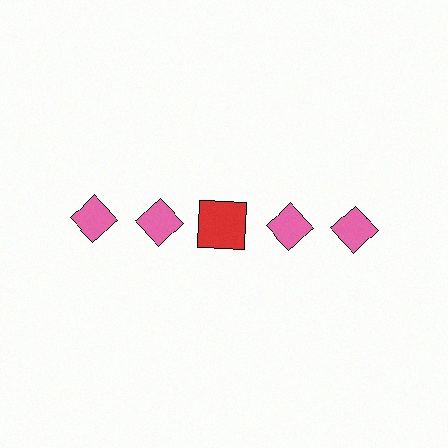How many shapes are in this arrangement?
There are 5 shapes arranged in a grid pattern.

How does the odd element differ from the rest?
It differs in both color (red instead of pink) and shape (square instead of diamond).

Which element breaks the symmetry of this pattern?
The red square in the top row, center column breaks the symmetry. All other shapes are pink diamonds.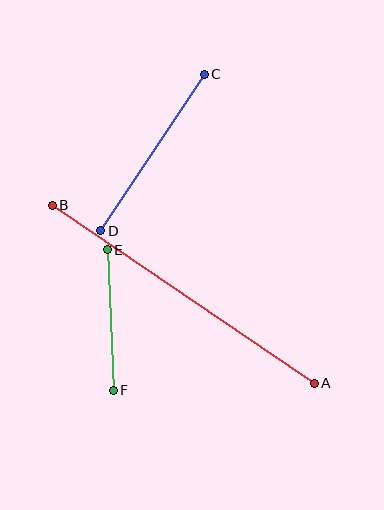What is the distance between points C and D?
The distance is approximately 188 pixels.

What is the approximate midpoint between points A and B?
The midpoint is at approximately (183, 294) pixels.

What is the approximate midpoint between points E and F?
The midpoint is at approximately (110, 320) pixels.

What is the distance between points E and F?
The distance is approximately 140 pixels.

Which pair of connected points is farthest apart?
Points A and B are farthest apart.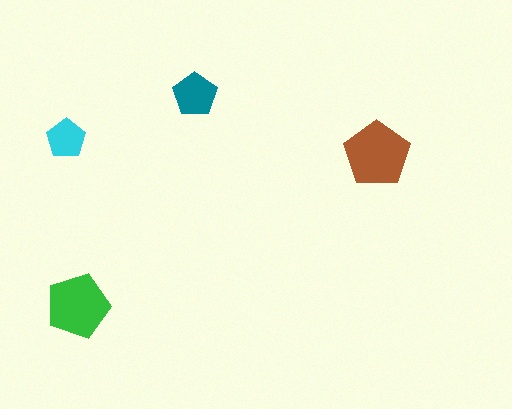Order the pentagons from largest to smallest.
the brown one, the green one, the teal one, the cyan one.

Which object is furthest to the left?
The cyan pentagon is leftmost.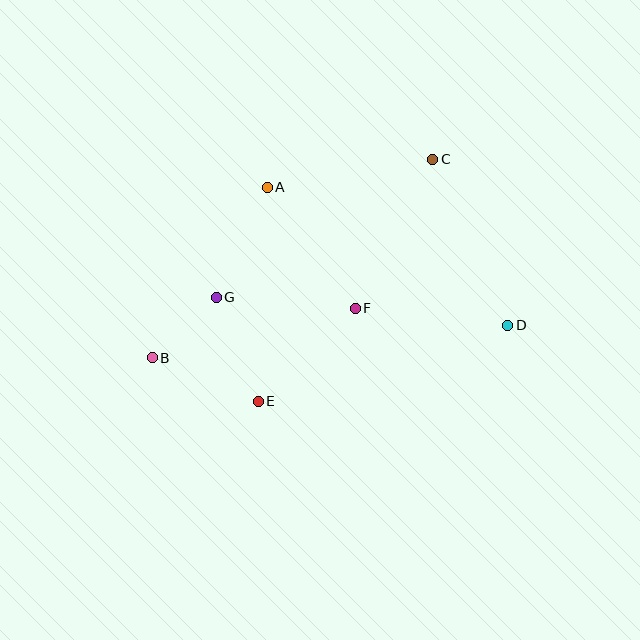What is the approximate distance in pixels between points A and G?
The distance between A and G is approximately 121 pixels.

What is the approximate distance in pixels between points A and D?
The distance between A and D is approximately 277 pixels.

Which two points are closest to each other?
Points B and G are closest to each other.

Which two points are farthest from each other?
Points B and D are farthest from each other.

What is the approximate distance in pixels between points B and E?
The distance between B and E is approximately 115 pixels.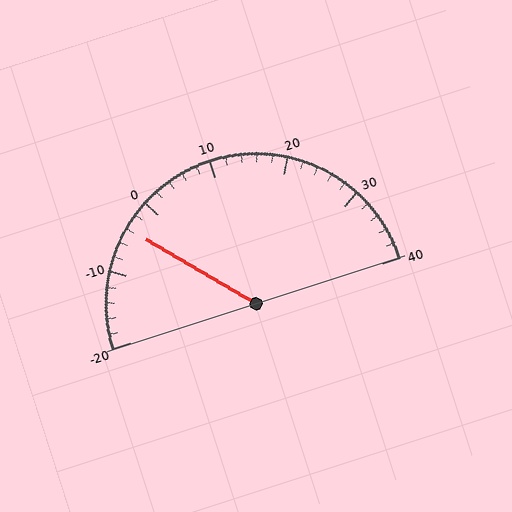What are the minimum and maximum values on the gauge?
The gauge ranges from -20 to 40.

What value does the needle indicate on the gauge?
The needle indicates approximately -4.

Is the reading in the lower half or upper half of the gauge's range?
The reading is in the lower half of the range (-20 to 40).